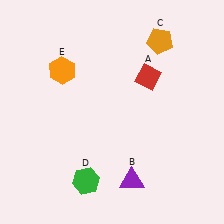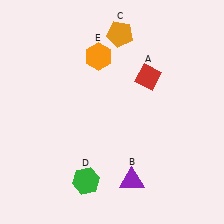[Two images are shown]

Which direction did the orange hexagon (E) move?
The orange hexagon (E) moved right.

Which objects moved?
The objects that moved are: the orange pentagon (C), the orange hexagon (E).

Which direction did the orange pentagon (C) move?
The orange pentagon (C) moved left.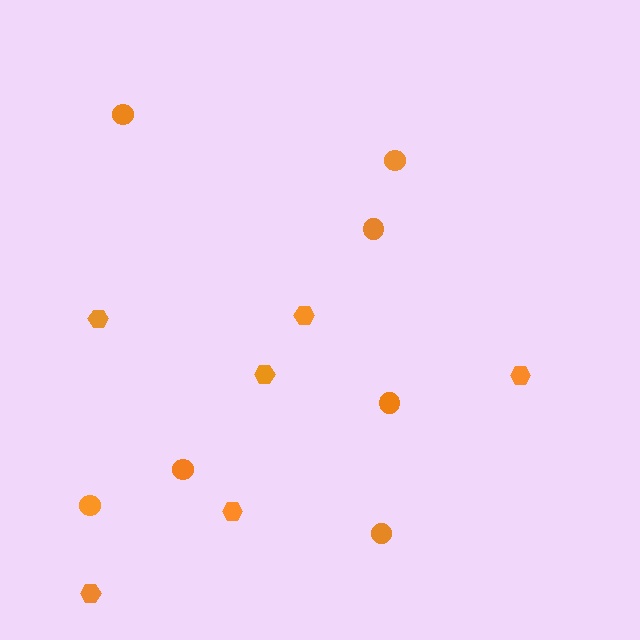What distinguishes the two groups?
There are 2 groups: one group of circles (7) and one group of hexagons (6).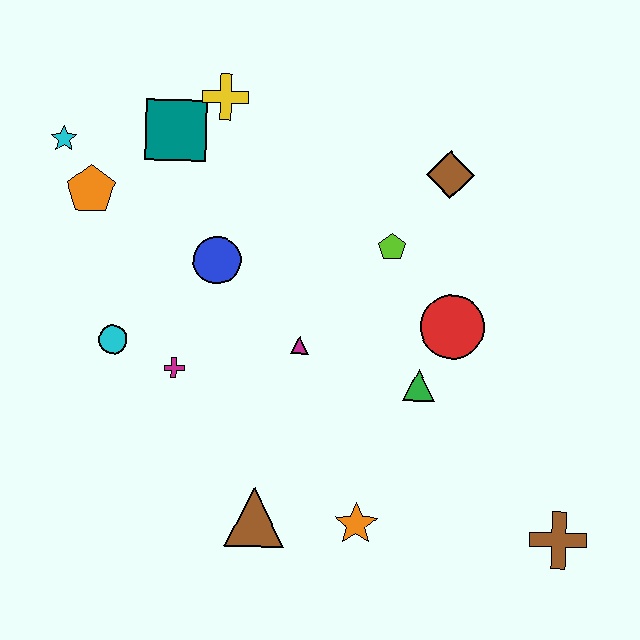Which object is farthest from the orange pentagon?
The brown cross is farthest from the orange pentagon.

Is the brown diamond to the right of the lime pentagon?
Yes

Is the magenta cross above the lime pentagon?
No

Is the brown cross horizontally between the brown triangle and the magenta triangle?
No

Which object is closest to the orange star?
The brown triangle is closest to the orange star.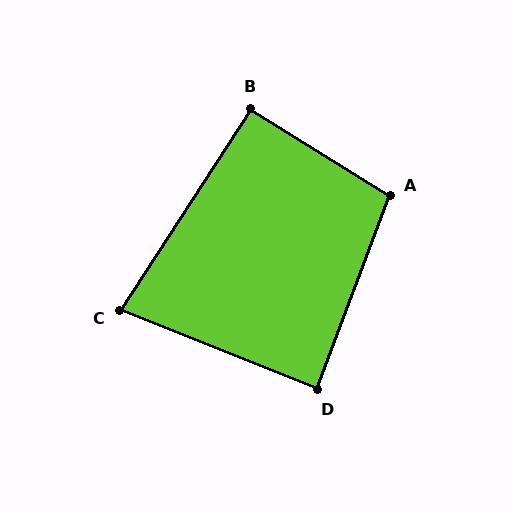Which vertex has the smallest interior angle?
C, at approximately 79 degrees.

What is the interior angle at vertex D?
Approximately 89 degrees (approximately right).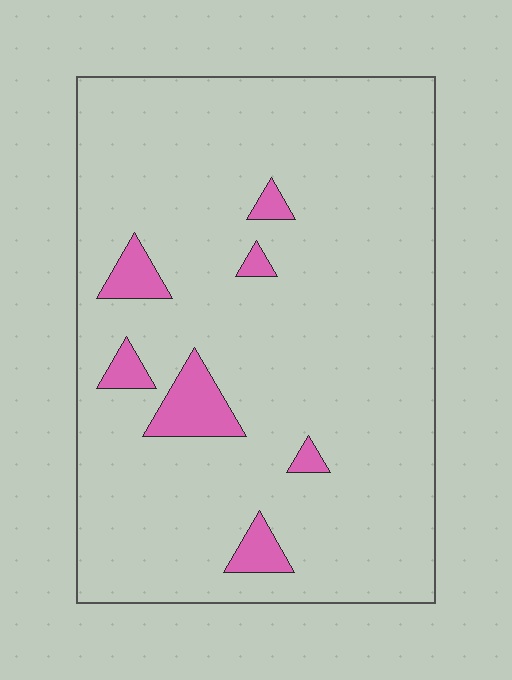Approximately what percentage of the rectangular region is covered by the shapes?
Approximately 5%.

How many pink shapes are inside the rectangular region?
7.